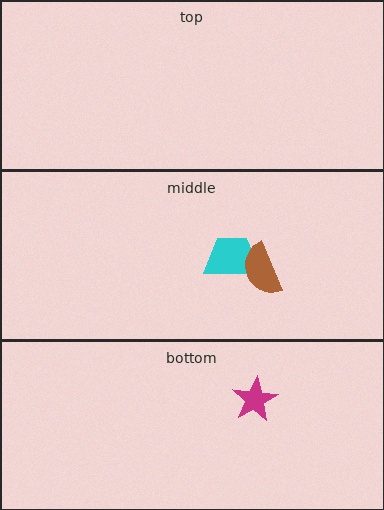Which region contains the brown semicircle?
The middle region.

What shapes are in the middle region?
The cyan trapezoid, the brown semicircle.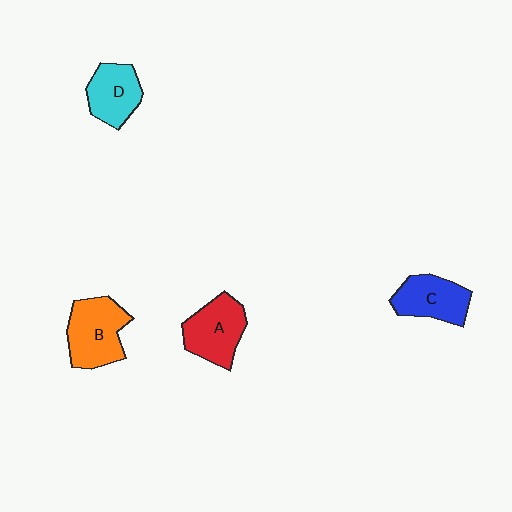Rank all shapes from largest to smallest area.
From largest to smallest: B (orange), A (red), C (blue), D (cyan).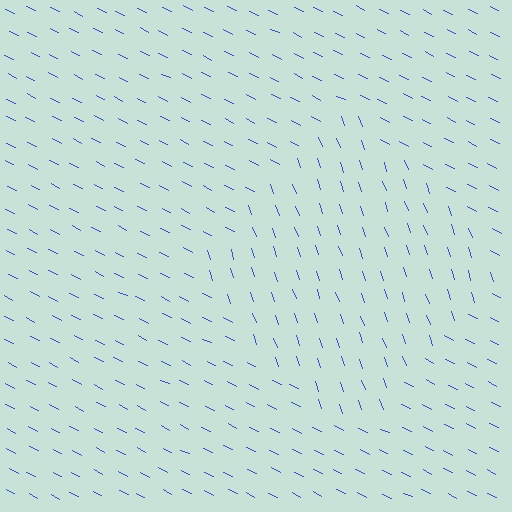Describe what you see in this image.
The image is filled with small blue line segments. A diamond region in the image has lines oriented differently from the surrounding lines, creating a visible texture boundary.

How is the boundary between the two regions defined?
The boundary is defined purely by a change in line orientation (approximately 45 degrees difference). All lines are the same color and thickness.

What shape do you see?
I see a diamond.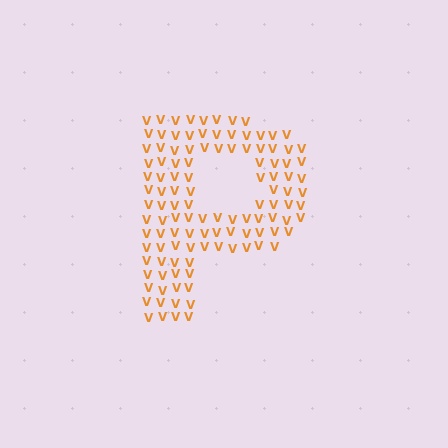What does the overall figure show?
The overall figure shows the letter P.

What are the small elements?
The small elements are letter V's.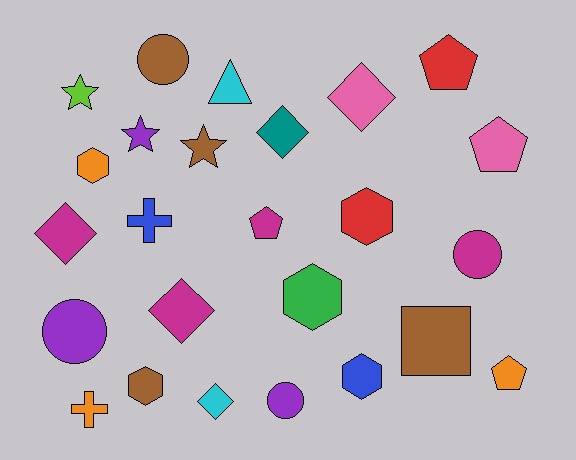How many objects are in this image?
There are 25 objects.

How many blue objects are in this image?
There are 2 blue objects.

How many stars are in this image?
There are 3 stars.